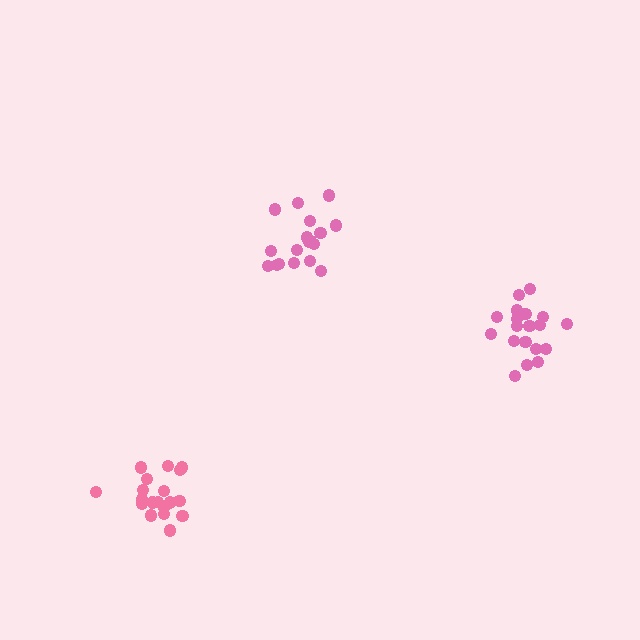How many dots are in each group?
Group 1: 18 dots, Group 2: 19 dots, Group 3: 19 dots (56 total).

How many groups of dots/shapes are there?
There are 3 groups.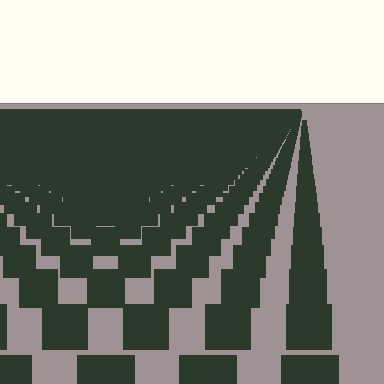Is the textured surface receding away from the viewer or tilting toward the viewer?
The surface is receding away from the viewer. Texture elements get smaller and denser toward the top.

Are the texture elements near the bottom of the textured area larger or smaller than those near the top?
Larger. Near the bottom, elements are closer to the viewer and appear at a bigger on-screen size.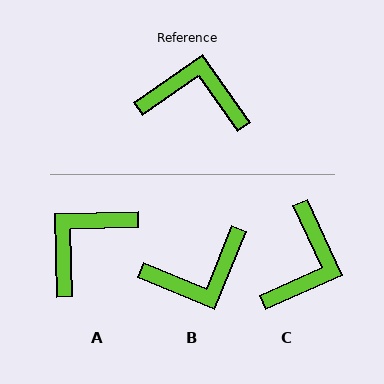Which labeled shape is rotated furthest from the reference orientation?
B, about 147 degrees away.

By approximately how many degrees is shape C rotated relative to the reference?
Approximately 100 degrees clockwise.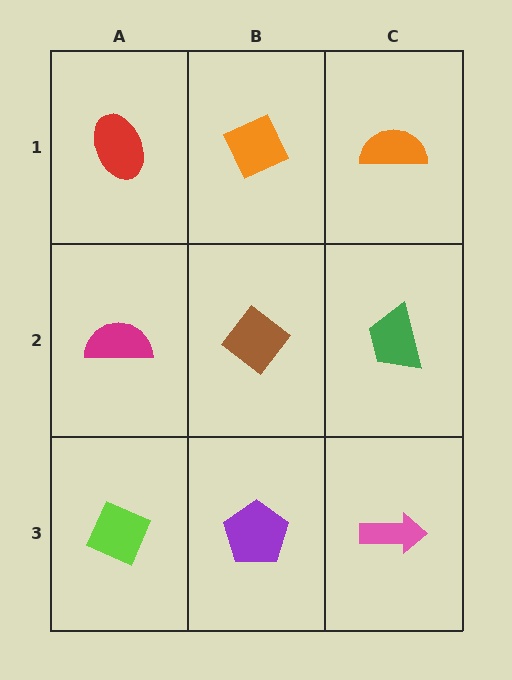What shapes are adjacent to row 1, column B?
A brown diamond (row 2, column B), a red ellipse (row 1, column A), an orange semicircle (row 1, column C).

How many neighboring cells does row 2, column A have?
3.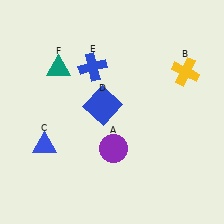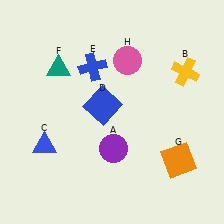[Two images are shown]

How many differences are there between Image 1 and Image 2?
There are 2 differences between the two images.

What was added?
An orange square (G), a pink circle (H) were added in Image 2.